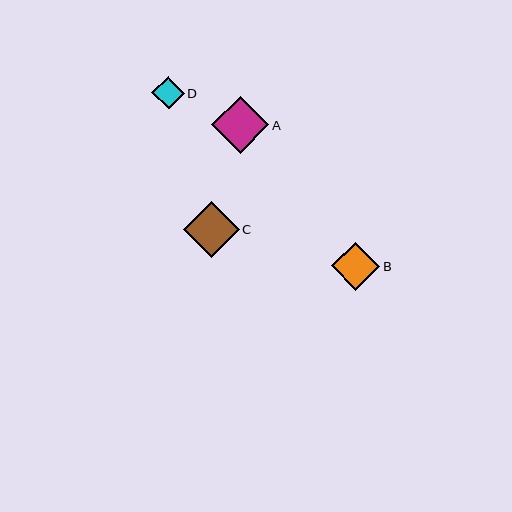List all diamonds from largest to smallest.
From largest to smallest: A, C, B, D.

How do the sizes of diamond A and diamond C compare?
Diamond A and diamond C are approximately the same size.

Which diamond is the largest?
Diamond A is the largest with a size of approximately 57 pixels.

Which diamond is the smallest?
Diamond D is the smallest with a size of approximately 32 pixels.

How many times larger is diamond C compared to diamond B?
Diamond C is approximately 1.2 times the size of diamond B.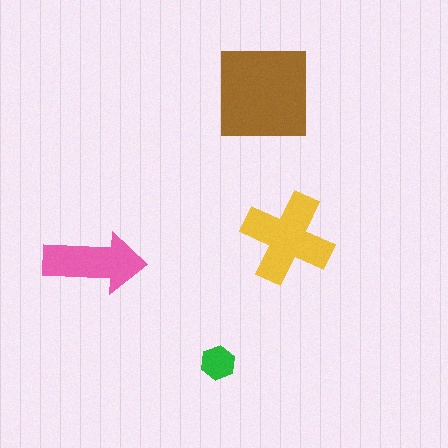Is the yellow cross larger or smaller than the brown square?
Smaller.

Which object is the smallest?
The green hexagon.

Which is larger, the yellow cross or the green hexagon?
The yellow cross.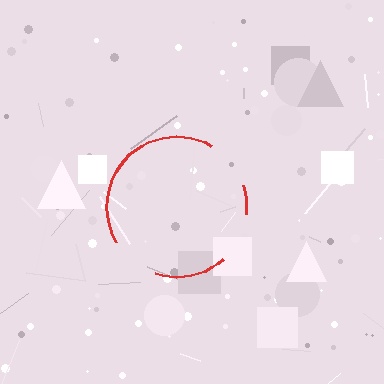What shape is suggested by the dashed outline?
The dashed outline suggests a circle.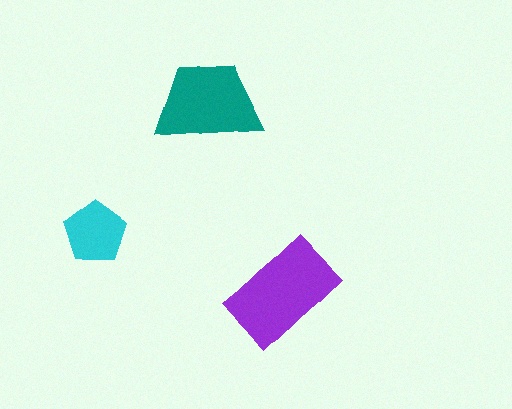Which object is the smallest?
The cyan pentagon.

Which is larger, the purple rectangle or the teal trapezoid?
The purple rectangle.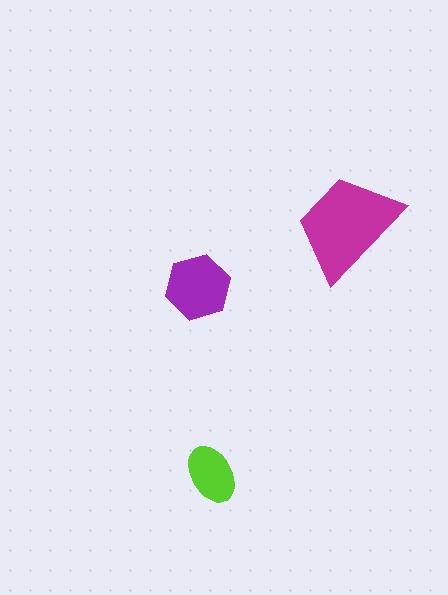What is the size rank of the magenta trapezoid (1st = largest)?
1st.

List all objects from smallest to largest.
The lime ellipse, the purple hexagon, the magenta trapezoid.